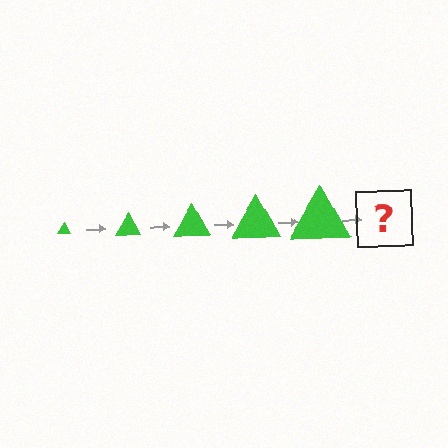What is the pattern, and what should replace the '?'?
The pattern is that the triangle gets progressively larger each step. The '?' should be a green triangle, larger than the previous one.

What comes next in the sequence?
The next element should be a green triangle, larger than the previous one.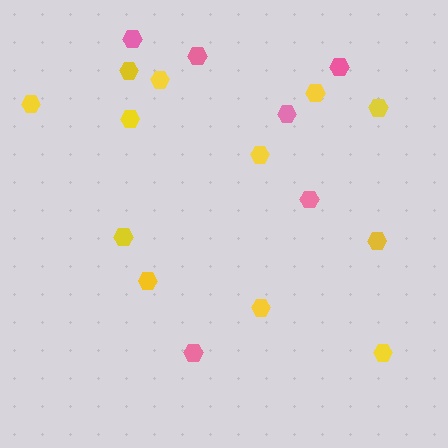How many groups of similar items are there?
There are 2 groups: one group of yellow hexagons (12) and one group of pink hexagons (6).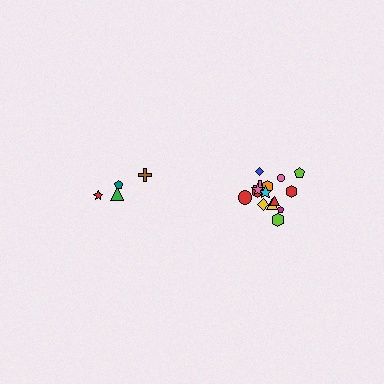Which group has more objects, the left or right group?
The right group.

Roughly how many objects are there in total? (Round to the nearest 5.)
Roughly 20 objects in total.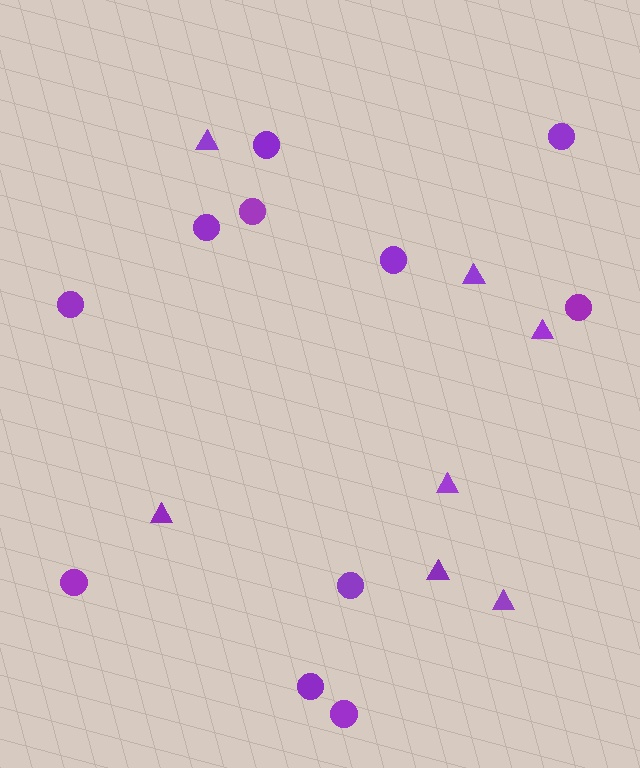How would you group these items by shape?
There are 2 groups: one group of circles (11) and one group of triangles (7).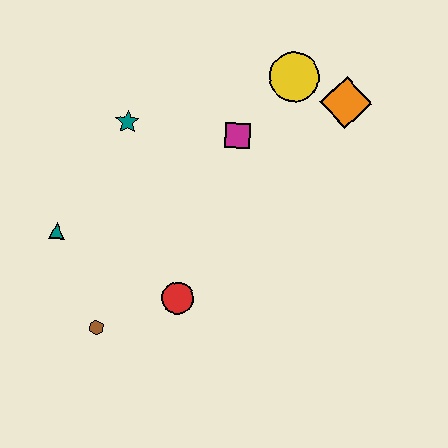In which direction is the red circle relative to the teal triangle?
The red circle is to the right of the teal triangle.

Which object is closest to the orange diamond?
The yellow circle is closest to the orange diamond.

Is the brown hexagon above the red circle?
No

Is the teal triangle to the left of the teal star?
Yes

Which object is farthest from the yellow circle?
The brown hexagon is farthest from the yellow circle.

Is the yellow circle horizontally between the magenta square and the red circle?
No